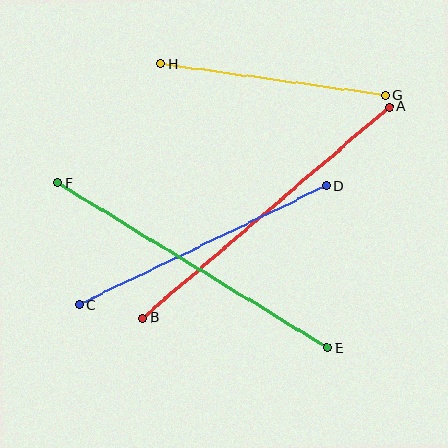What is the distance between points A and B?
The distance is approximately 324 pixels.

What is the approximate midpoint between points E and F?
The midpoint is at approximately (192, 266) pixels.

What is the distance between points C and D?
The distance is approximately 275 pixels.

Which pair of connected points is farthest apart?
Points A and B are farthest apart.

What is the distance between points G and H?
The distance is approximately 227 pixels.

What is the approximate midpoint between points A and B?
The midpoint is at approximately (266, 212) pixels.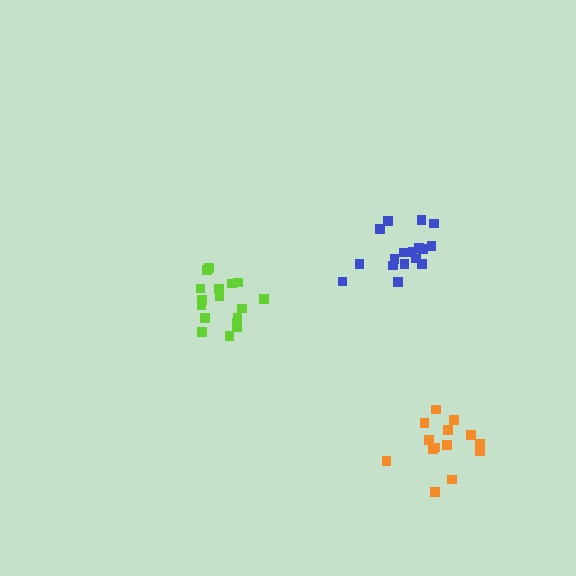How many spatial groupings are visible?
There are 3 spatial groupings.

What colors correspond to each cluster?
The clusters are colored: blue, lime, orange.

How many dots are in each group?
Group 1: 17 dots, Group 2: 17 dots, Group 3: 14 dots (48 total).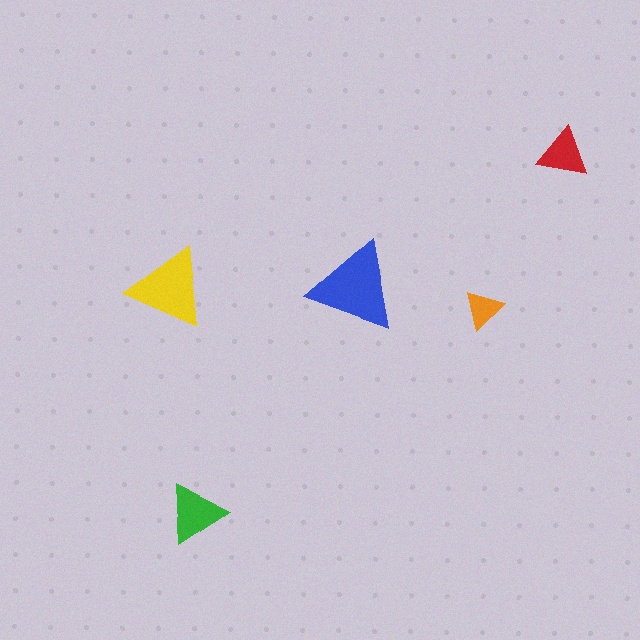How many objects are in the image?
There are 5 objects in the image.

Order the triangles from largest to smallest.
the blue one, the yellow one, the green one, the red one, the orange one.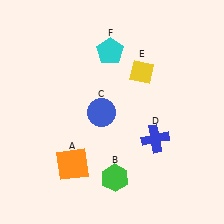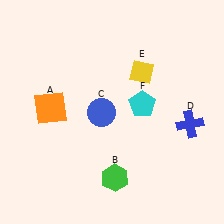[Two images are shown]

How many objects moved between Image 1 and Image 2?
3 objects moved between the two images.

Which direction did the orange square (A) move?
The orange square (A) moved up.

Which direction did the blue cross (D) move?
The blue cross (D) moved right.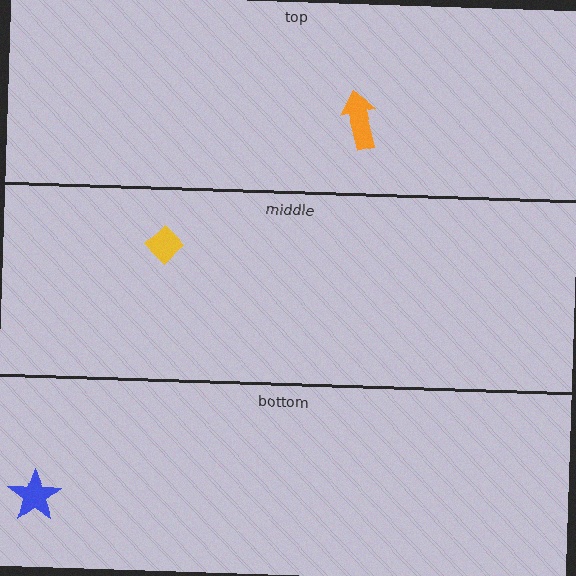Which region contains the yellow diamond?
The middle region.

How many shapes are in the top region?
1.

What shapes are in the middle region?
The yellow diamond.